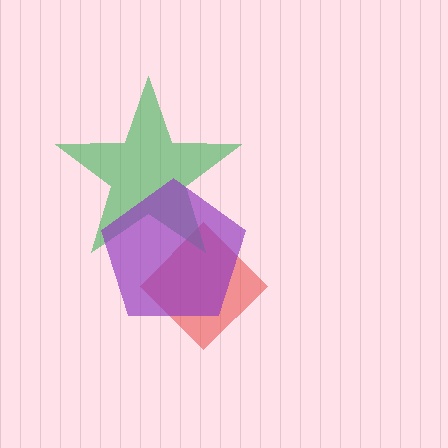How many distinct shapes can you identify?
There are 3 distinct shapes: a red diamond, a green star, a purple pentagon.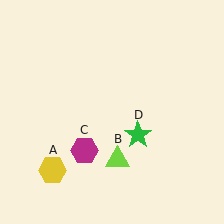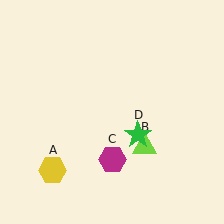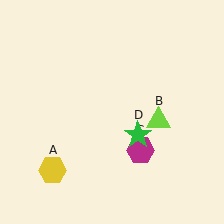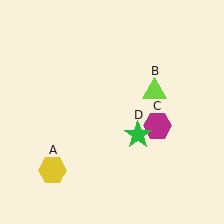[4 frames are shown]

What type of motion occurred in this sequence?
The lime triangle (object B), magenta hexagon (object C) rotated counterclockwise around the center of the scene.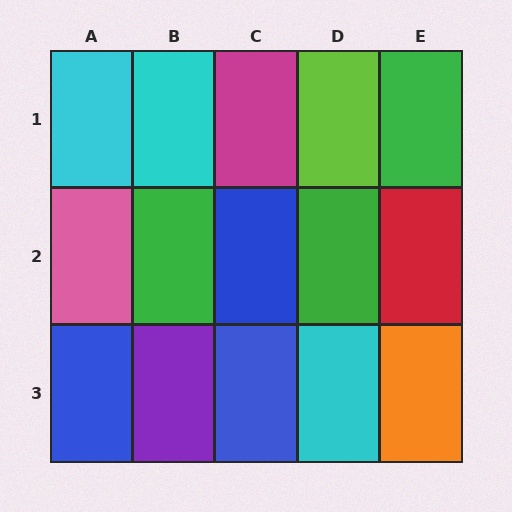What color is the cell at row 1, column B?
Cyan.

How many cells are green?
3 cells are green.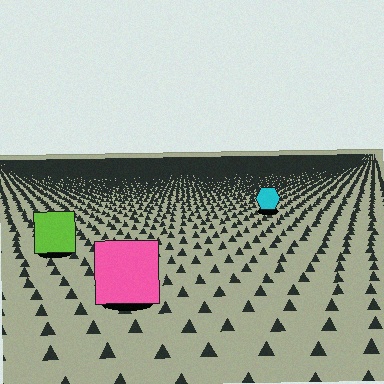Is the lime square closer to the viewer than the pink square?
No. The pink square is closer — you can tell from the texture gradient: the ground texture is coarser near it.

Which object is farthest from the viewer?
The cyan hexagon is farthest from the viewer. It appears smaller and the ground texture around it is denser.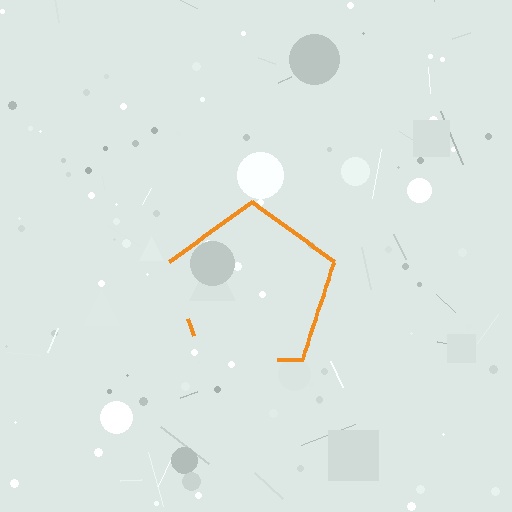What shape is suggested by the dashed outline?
The dashed outline suggests a pentagon.